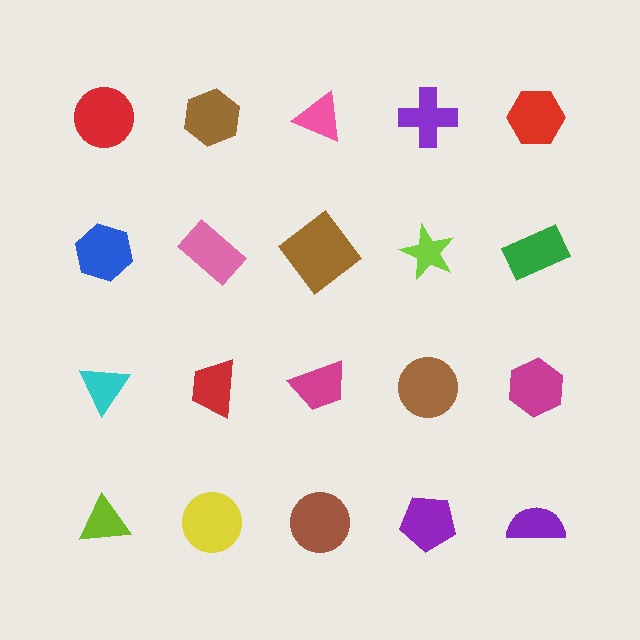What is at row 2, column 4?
A lime star.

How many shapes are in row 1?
5 shapes.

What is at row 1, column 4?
A purple cross.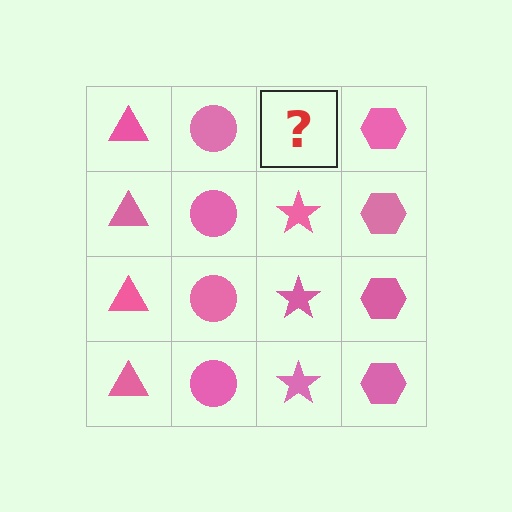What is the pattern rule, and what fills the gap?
The rule is that each column has a consistent shape. The gap should be filled with a pink star.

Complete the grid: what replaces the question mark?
The question mark should be replaced with a pink star.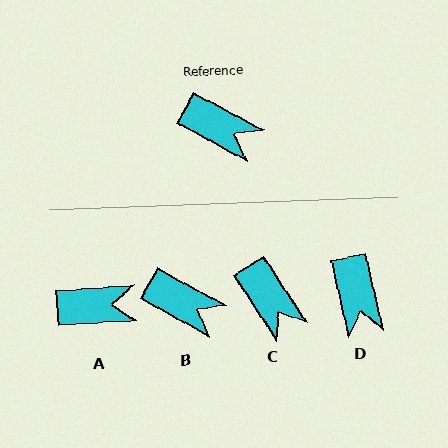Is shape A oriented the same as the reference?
No, it is off by about 32 degrees.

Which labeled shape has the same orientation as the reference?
B.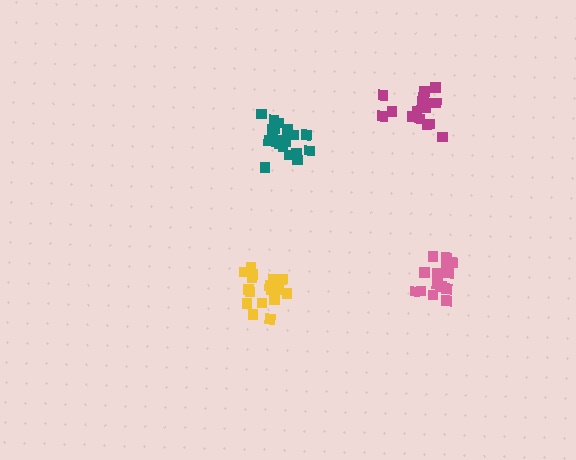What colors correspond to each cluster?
The clusters are colored: yellow, magenta, pink, teal.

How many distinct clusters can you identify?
There are 4 distinct clusters.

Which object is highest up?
The magenta cluster is topmost.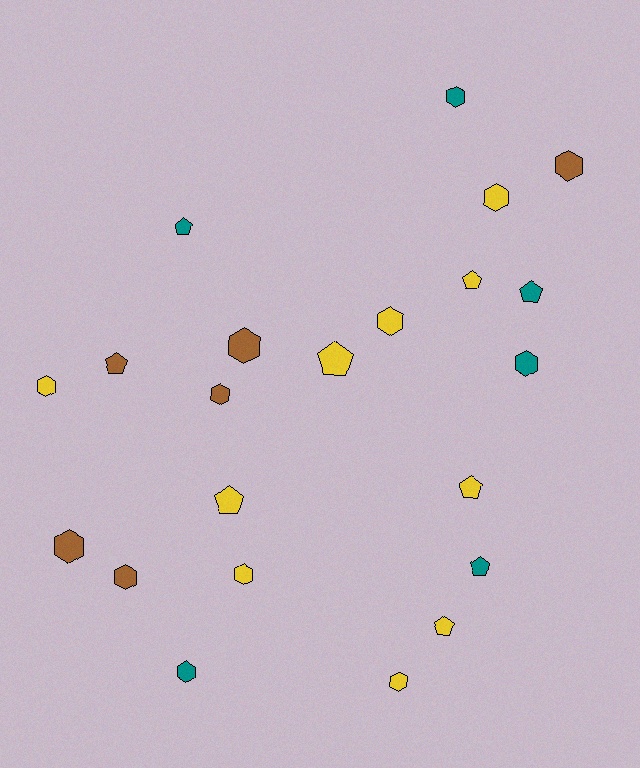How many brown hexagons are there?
There are 5 brown hexagons.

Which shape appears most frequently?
Hexagon, with 13 objects.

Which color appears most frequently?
Yellow, with 10 objects.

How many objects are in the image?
There are 22 objects.